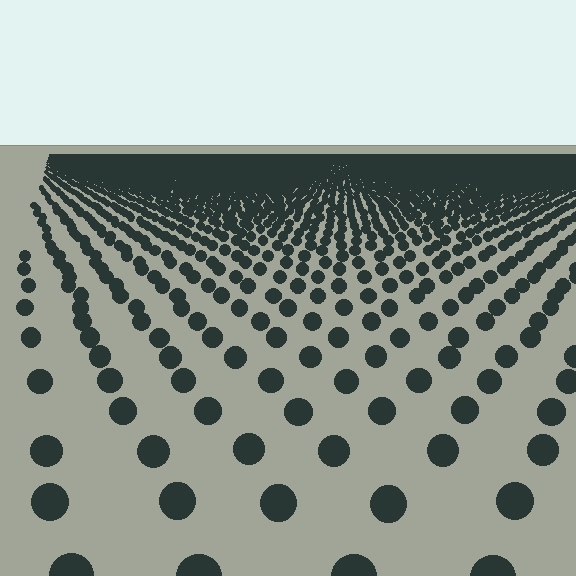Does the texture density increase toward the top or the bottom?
Density increases toward the top.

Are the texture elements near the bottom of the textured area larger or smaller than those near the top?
Larger. Near the bottom, elements are closer to the viewer and appear at a bigger on-screen size.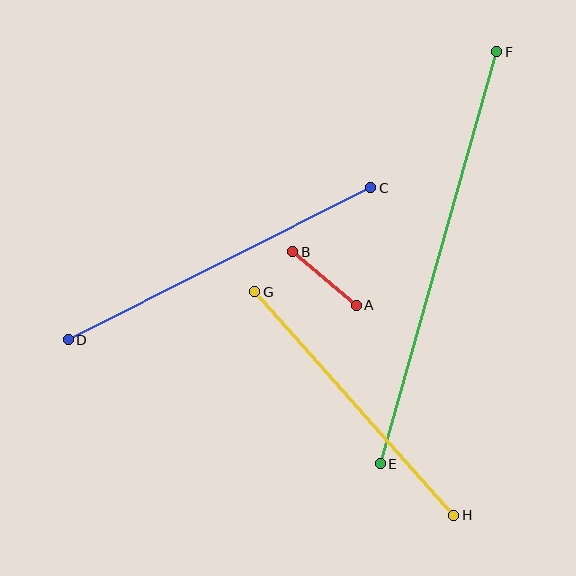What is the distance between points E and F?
The distance is approximately 428 pixels.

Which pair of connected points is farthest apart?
Points E and F are farthest apart.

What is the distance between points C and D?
The distance is approximately 339 pixels.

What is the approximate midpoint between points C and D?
The midpoint is at approximately (219, 264) pixels.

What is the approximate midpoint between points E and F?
The midpoint is at approximately (438, 258) pixels.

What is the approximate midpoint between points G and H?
The midpoint is at approximately (354, 404) pixels.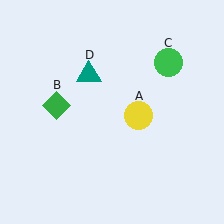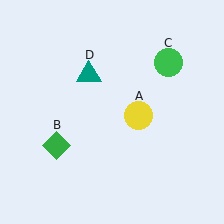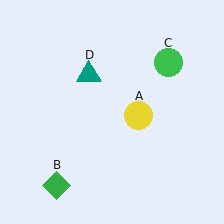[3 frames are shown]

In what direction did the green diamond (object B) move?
The green diamond (object B) moved down.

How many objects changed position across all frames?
1 object changed position: green diamond (object B).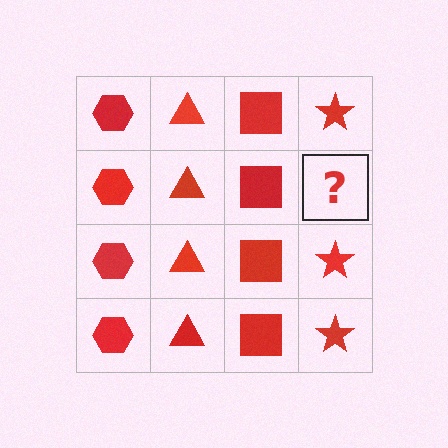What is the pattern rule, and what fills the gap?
The rule is that each column has a consistent shape. The gap should be filled with a red star.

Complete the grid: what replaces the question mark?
The question mark should be replaced with a red star.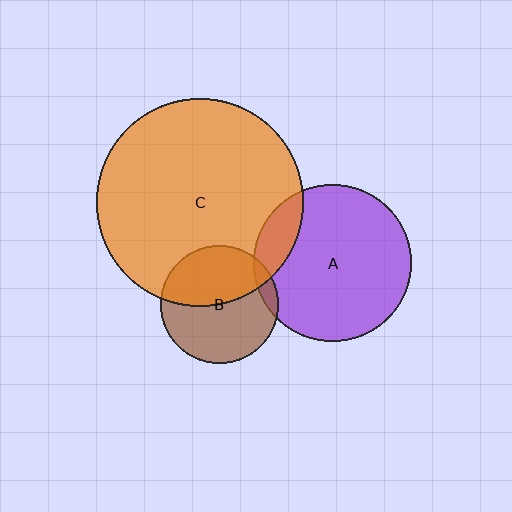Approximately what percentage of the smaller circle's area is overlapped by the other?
Approximately 5%.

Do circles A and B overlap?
Yes.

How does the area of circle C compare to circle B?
Approximately 3.1 times.